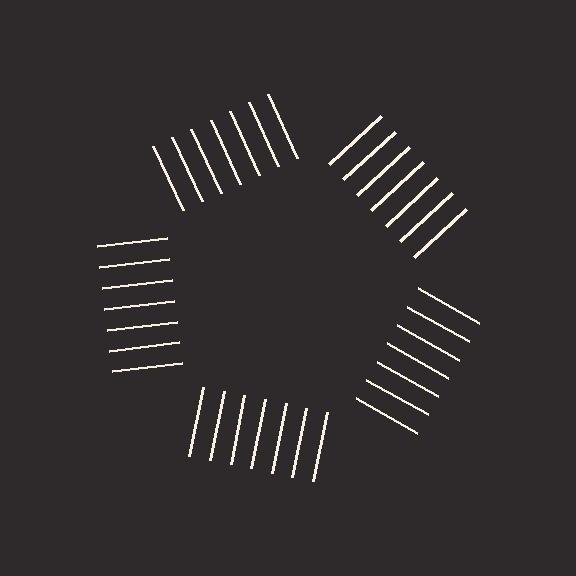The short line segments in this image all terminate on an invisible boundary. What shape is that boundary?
An illusory pentagon — the line segments terminate on its edges but no continuous stroke is drawn.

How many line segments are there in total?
35 — 7 along each of the 5 edges.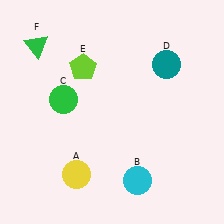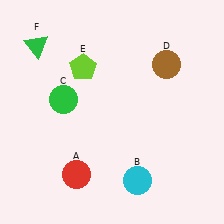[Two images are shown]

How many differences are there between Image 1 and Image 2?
There are 2 differences between the two images.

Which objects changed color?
A changed from yellow to red. D changed from teal to brown.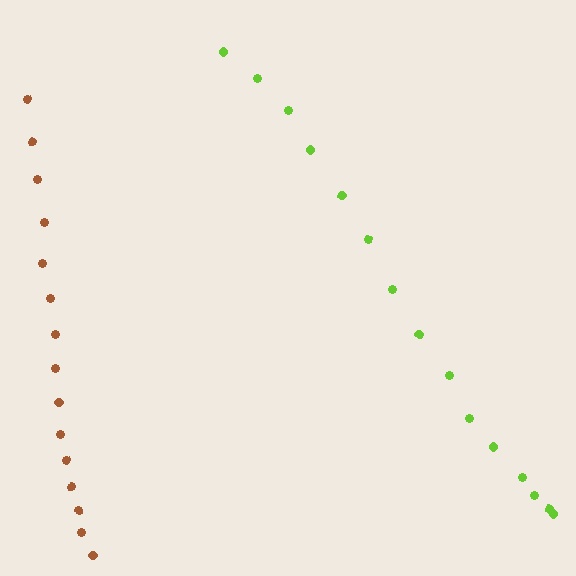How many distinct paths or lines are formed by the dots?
There are 2 distinct paths.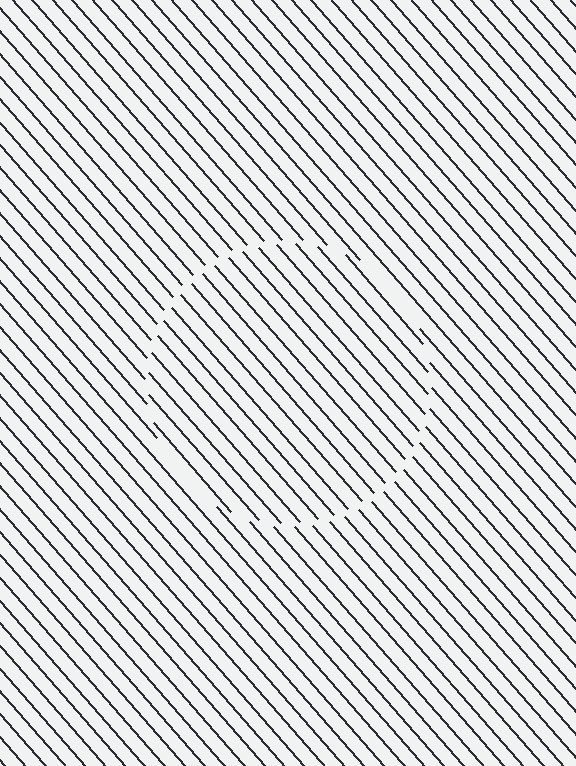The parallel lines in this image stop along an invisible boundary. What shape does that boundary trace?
An illusory circle. The interior of the shape contains the same grating, shifted by half a period — the contour is defined by the phase discontinuity where line-ends from the inner and outer gratings abut.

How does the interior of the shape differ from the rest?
The interior of the shape contains the same grating, shifted by half a period — the contour is defined by the phase discontinuity where line-ends from the inner and outer gratings abut.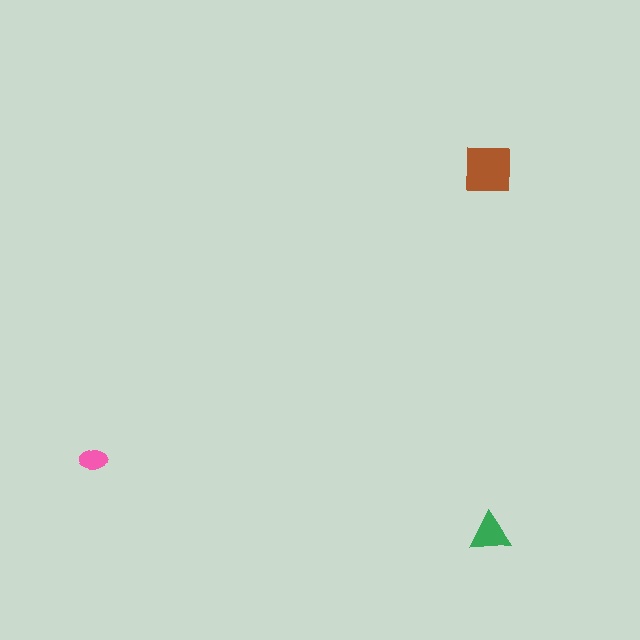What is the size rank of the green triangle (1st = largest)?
2nd.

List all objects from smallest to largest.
The pink ellipse, the green triangle, the brown square.